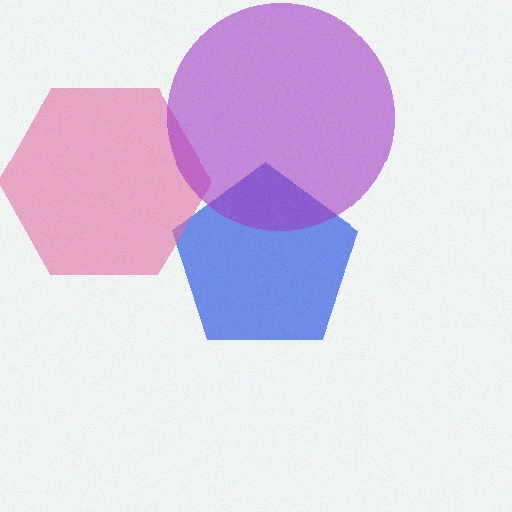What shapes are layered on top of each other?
The layered shapes are: a blue pentagon, a pink hexagon, a purple circle.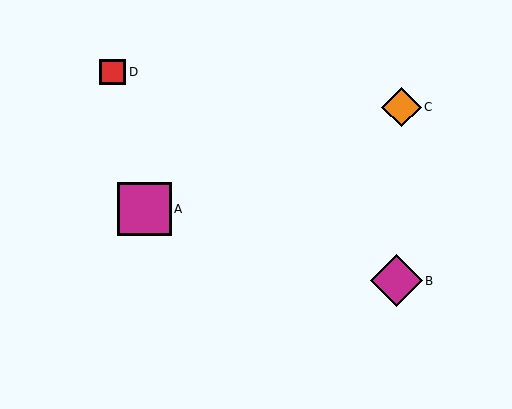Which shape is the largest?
The magenta square (labeled A) is the largest.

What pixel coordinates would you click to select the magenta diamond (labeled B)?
Click at (396, 281) to select the magenta diamond B.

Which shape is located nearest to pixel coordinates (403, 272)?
The magenta diamond (labeled B) at (396, 281) is nearest to that location.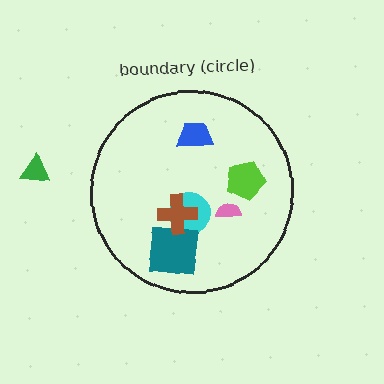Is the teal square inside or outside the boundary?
Inside.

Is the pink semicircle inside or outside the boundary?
Inside.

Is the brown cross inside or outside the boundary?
Inside.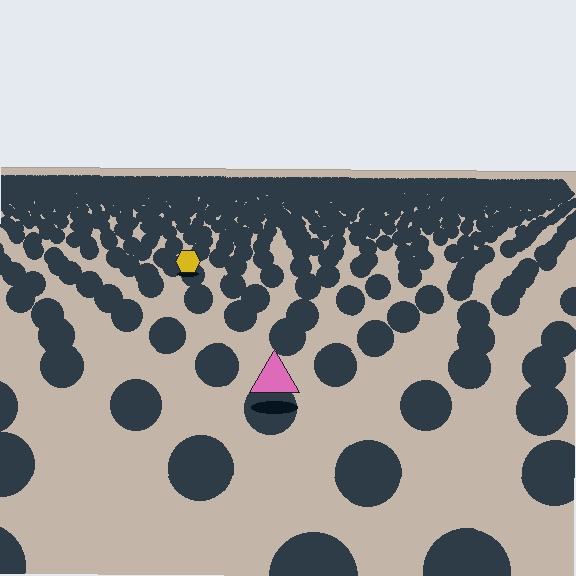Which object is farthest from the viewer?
The yellow hexagon is farthest from the viewer. It appears smaller and the ground texture around it is denser.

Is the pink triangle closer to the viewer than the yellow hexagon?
Yes. The pink triangle is closer — you can tell from the texture gradient: the ground texture is coarser near it.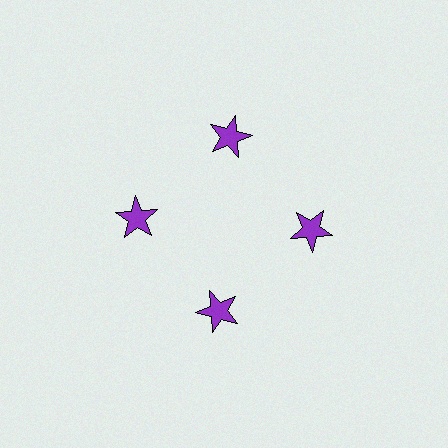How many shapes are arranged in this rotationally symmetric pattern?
There are 4 shapes, arranged in 4 groups of 1.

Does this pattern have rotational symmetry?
Yes, this pattern has 4-fold rotational symmetry. It looks the same after rotating 90 degrees around the center.